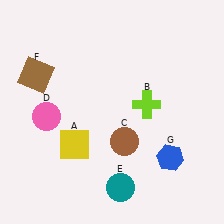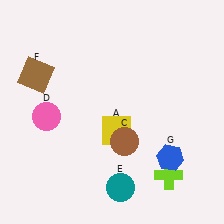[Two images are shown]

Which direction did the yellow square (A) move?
The yellow square (A) moved right.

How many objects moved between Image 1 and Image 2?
2 objects moved between the two images.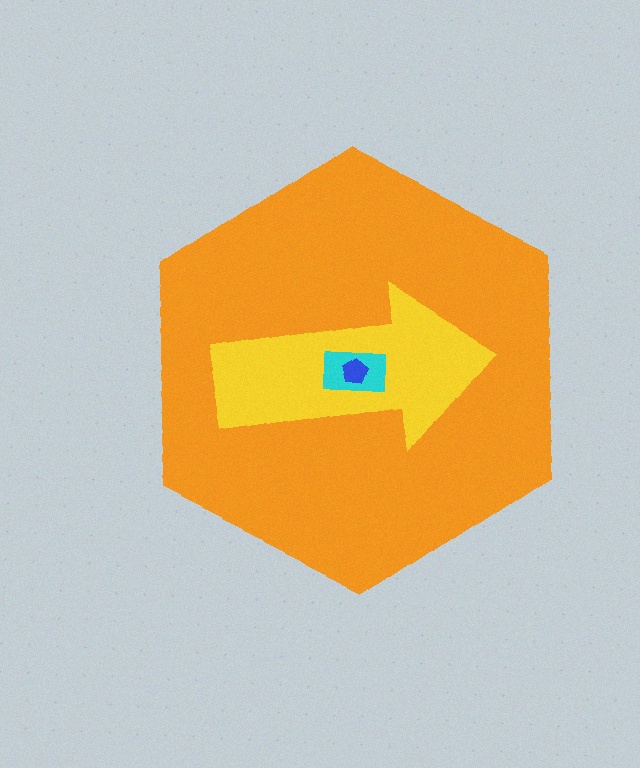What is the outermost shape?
The orange hexagon.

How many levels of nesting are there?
4.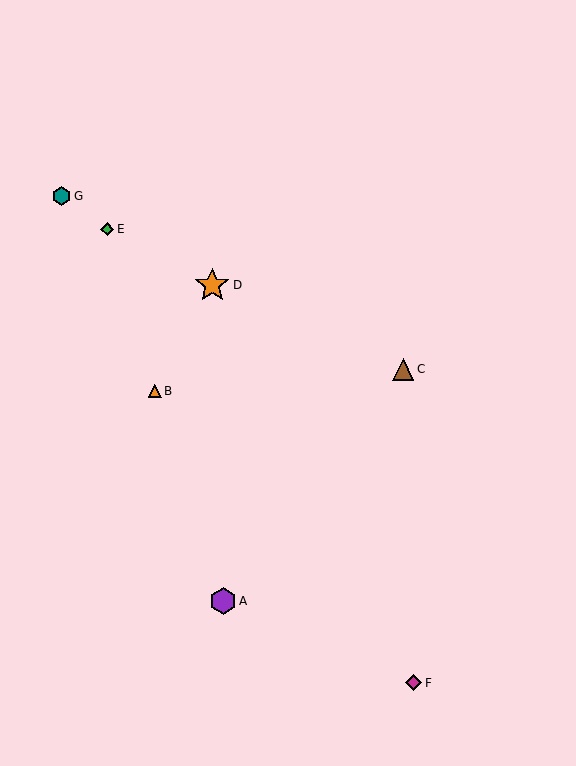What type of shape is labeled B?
Shape B is an orange triangle.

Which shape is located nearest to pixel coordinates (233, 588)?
The purple hexagon (labeled A) at (223, 601) is nearest to that location.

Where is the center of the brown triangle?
The center of the brown triangle is at (403, 369).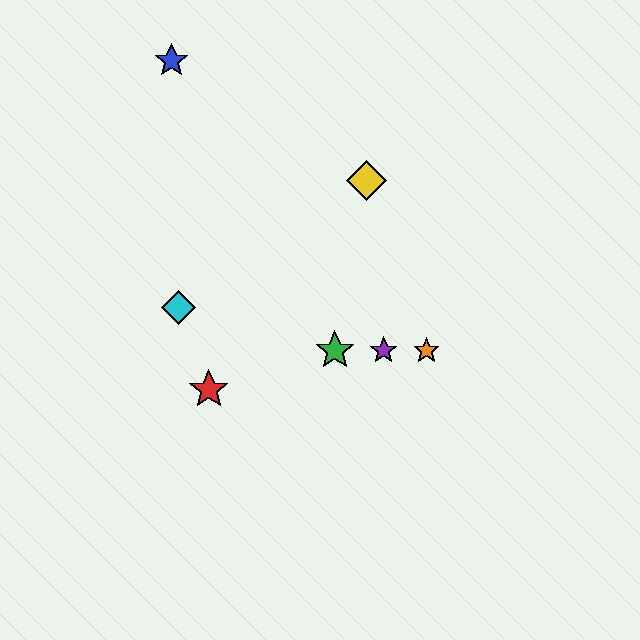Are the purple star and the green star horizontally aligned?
Yes, both are at y≈351.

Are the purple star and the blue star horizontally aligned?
No, the purple star is at y≈351 and the blue star is at y≈61.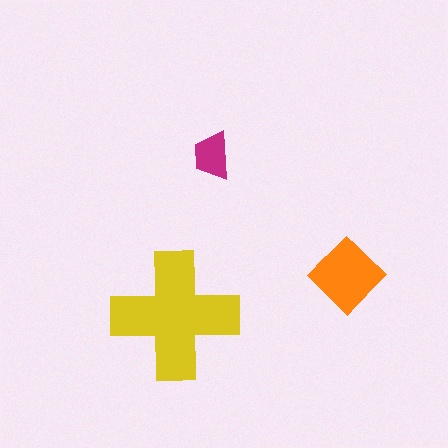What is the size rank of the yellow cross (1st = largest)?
1st.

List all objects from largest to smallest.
The yellow cross, the orange diamond, the magenta trapezoid.